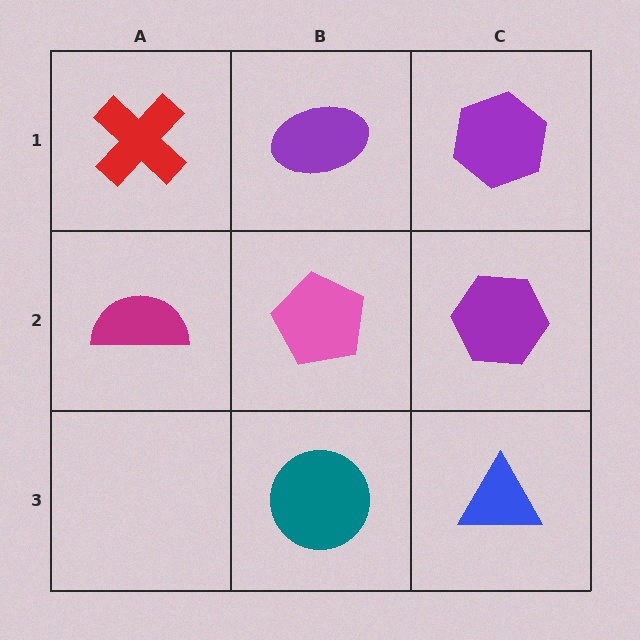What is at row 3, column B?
A teal circle.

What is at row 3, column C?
A blue triangle.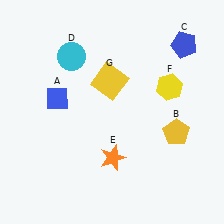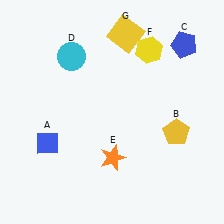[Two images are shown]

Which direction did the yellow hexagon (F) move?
The yellow hexagon (F) moved up.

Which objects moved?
The objects that moved are: the blue diamond (A), the yellow hexagon (F), the yellow square (G).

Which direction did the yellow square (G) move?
The yellow square (G) moved up.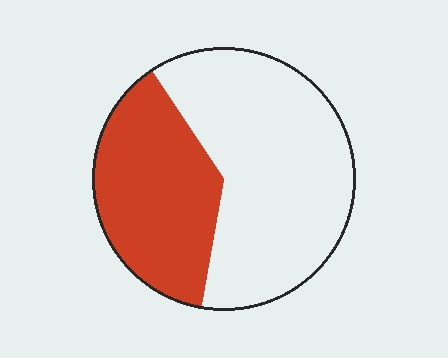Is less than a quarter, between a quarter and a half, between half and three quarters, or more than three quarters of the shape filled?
Between a quarter and a half.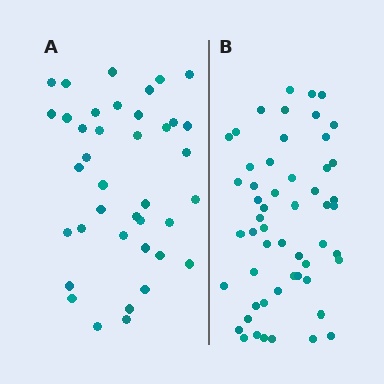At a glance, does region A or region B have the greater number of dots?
Region B (the right region) has more dots.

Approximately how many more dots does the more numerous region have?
Region B has approximately 15 more dots than region A.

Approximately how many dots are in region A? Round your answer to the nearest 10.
About 40 dots. (The exact count is 39, which rounds to 40.)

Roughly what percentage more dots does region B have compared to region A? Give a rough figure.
About 40% more.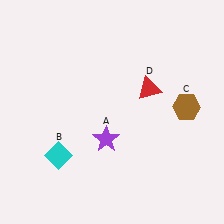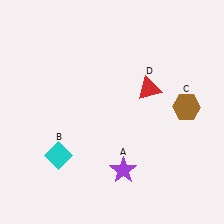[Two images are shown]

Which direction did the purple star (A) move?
The purple star (A) moved down.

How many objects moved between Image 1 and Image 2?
1 object moved between the two images.